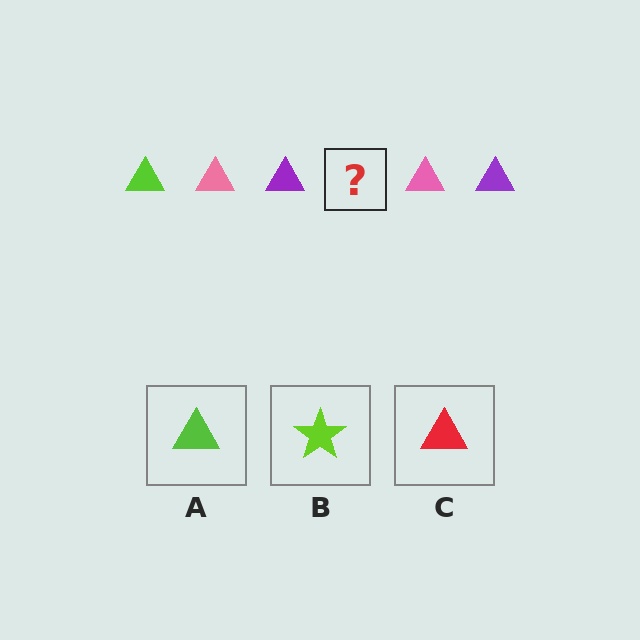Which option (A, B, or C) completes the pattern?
A.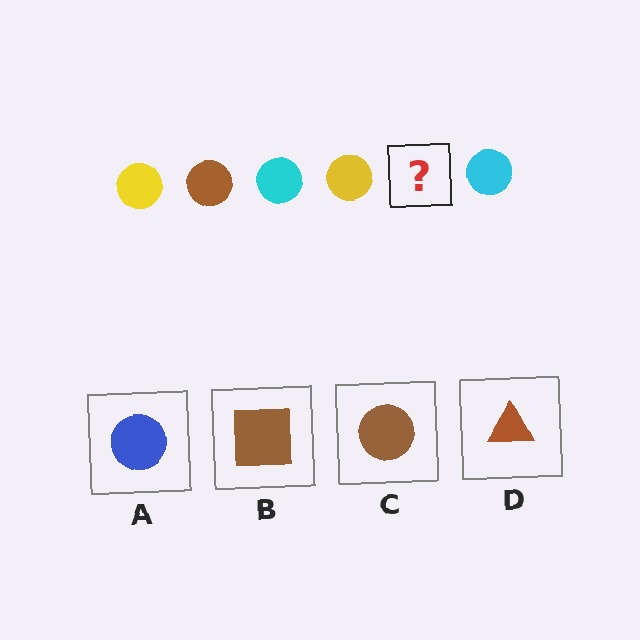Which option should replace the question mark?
Option C.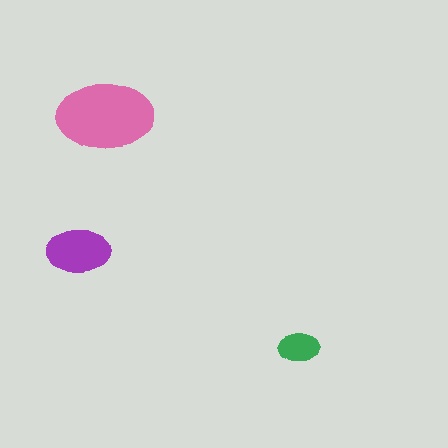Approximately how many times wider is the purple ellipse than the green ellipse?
About 1.5 times wider.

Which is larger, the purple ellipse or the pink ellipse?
The pink one.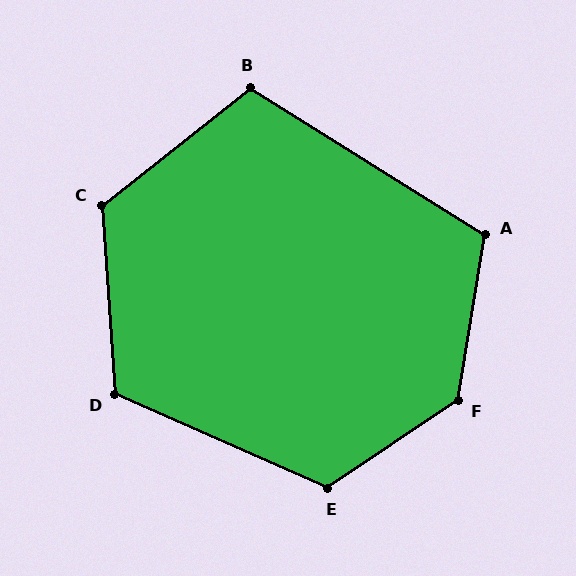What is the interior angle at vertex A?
Approximately 113 degrees (obtuse).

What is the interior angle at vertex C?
Approximately 124 degrees (obtuse).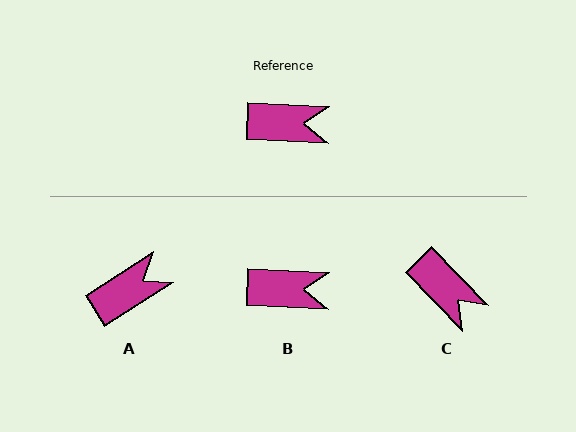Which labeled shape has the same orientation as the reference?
B.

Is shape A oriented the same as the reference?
No, it is off by about 35 degrees.